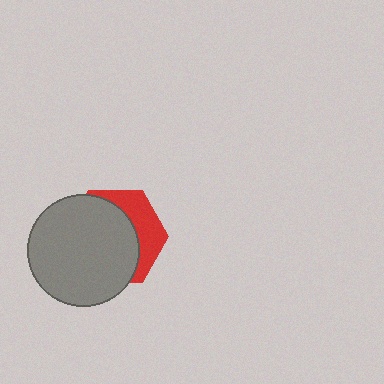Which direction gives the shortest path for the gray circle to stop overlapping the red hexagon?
Moving toward the lower-left gives the shortest separation.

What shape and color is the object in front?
The object in front is a gray circle.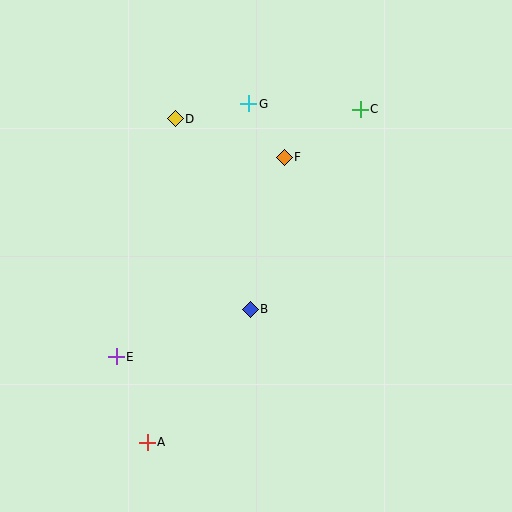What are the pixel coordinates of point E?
Point E is at (116, 357).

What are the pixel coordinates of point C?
Point C is at (360, 109).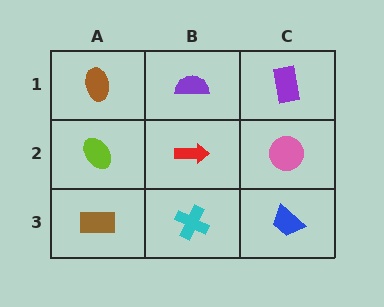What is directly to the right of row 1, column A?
A purple semicircle.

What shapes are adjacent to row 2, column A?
A brown ellipse (row 1, column A), a brown rectangle (row 3, column A), a red arrow (row 2, column B).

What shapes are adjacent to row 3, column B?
A red arrow (row 2, column B), a brown rectangle (row 3, column A), a blue trapezoid (row 3, column C).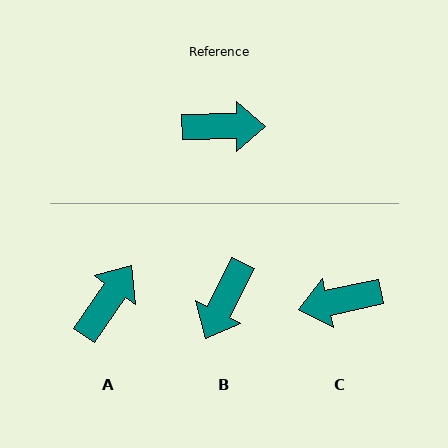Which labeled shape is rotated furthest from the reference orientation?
C, about 168 degrees away.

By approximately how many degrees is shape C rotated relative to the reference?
Approximately 168 degrees clockwise.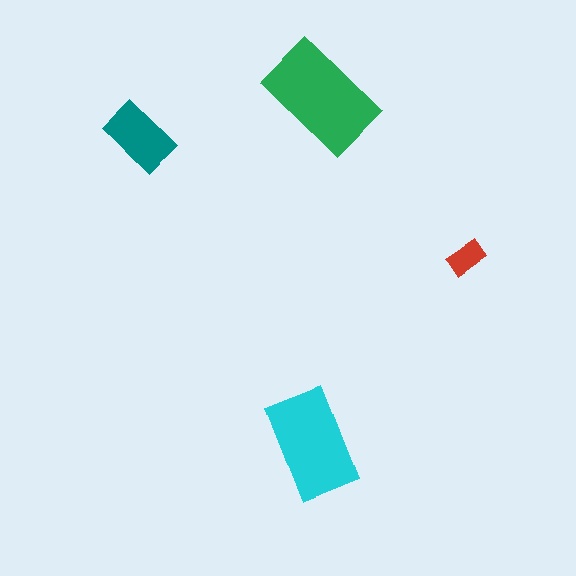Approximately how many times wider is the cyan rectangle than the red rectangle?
About 3 times wider.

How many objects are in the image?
There are 4 objects in the image.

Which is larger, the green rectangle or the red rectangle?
The green one.